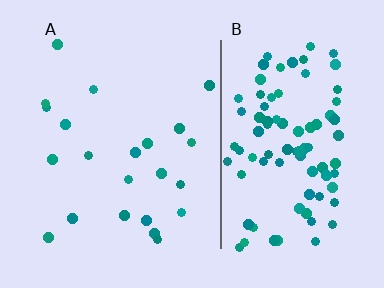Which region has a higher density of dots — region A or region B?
B (the right).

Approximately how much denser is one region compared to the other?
Approximately 4.5× — region B over region A.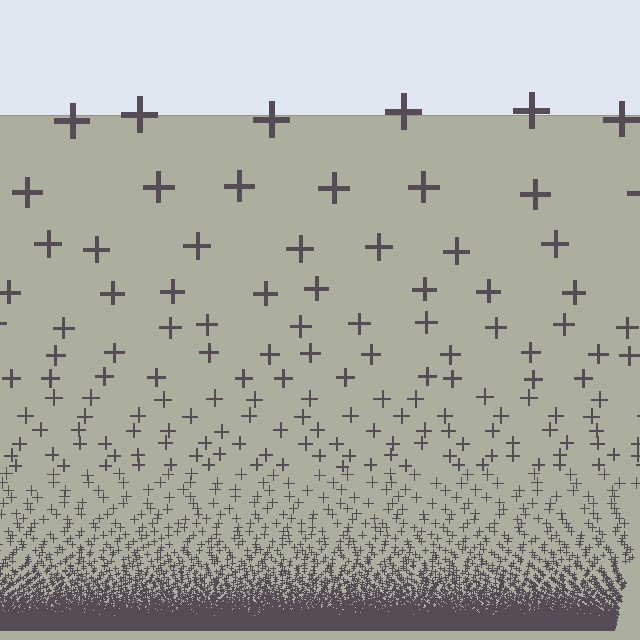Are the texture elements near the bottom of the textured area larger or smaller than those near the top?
Smaller. The gradient is inverted — elements near the bottom are smaller and denser.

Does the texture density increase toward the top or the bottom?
Density increases toward the bottom.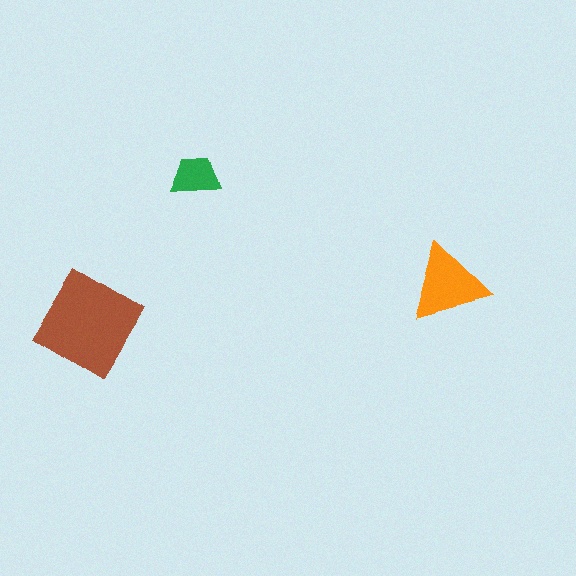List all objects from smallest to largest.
The green trapezoid, the orange triangle, the brown diamond.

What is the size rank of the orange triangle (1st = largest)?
2nd.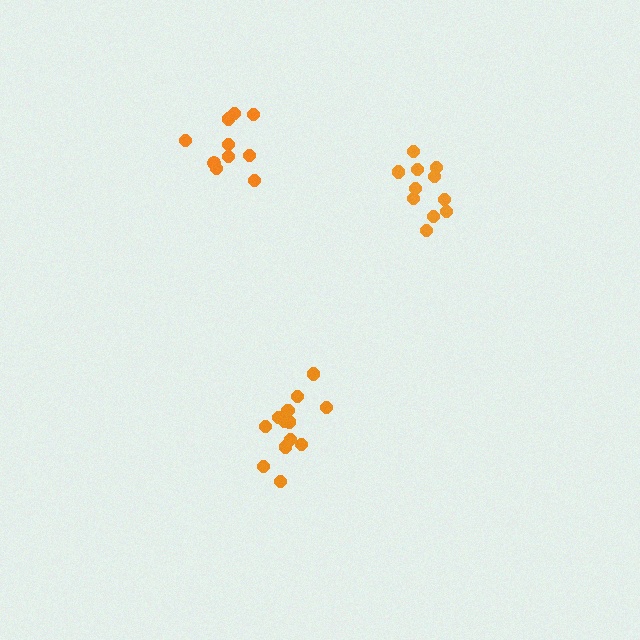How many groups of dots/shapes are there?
There are 3 groups.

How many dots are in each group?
Group 1: 11 dots, Group 2: 13 dots, Group 3: 10 dots (34 total).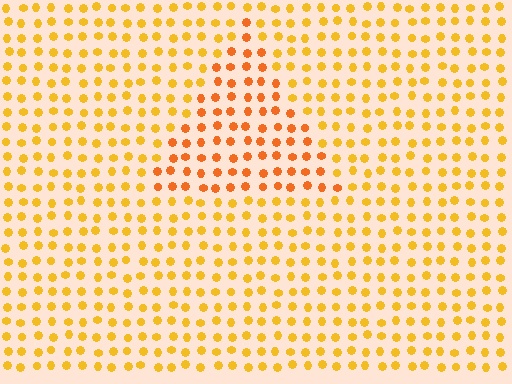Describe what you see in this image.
The image is filled with small yellow elements in a uniform arrangement. A triangle-shaped region is visible where the elements are tinted to a slightly different hue, forming a subtle color boundary.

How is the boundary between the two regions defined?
The boundary is defined purely by a slight shift in hue (about 24 degrees). Spacing, size, and orientation are identical on both sides.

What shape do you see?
I see a triangle.